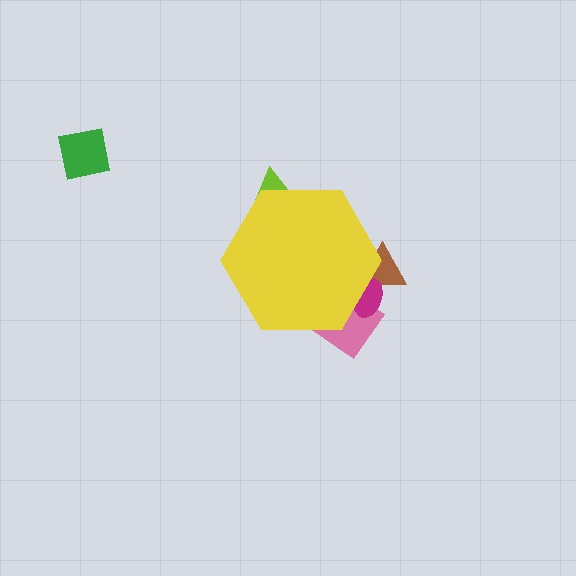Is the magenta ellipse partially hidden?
Yes, the magenta ellipse is partially hidden behind the yellow hexagon.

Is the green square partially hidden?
No, the green square is fully visible.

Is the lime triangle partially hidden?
Yes, the lime triangle is partially hidden behind the yellow hexagon.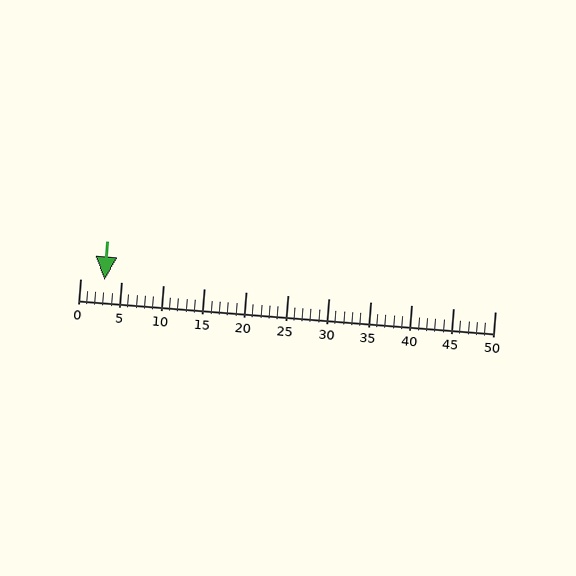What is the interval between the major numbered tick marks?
The major tick marks are spaced 5 units apart.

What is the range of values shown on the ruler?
The ruler shows values from 0 to 50.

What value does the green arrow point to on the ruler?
The green arrow points to approximately 3.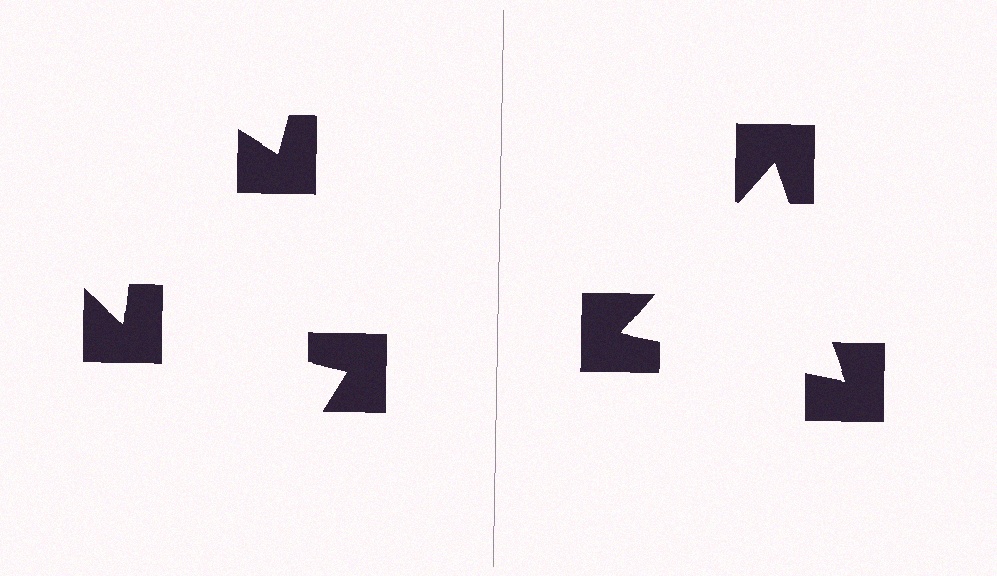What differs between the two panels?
The notched squares are positioned identically on both sides; only the wedge orientations differ. On the right they align to a triangle; on the left they are misaligned.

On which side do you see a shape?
An illusory triangle appears on the right side. On the left side the wedge cuts are rotated, so no coherent shape forms.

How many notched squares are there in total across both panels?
6 — 3 on each side.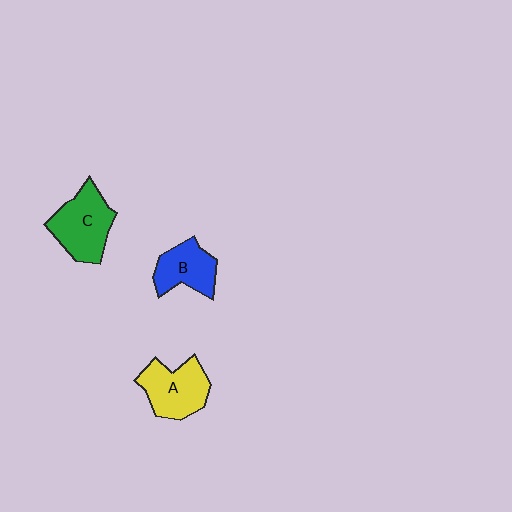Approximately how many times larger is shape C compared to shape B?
Approximately 1.3 times.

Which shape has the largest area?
Shape C (green).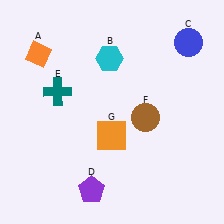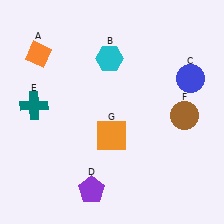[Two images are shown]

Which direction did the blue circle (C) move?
The blue circle (C) moved down.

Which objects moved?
The objects that moved are: the blue circle (C), the teal cross (E), the brown circle (F).